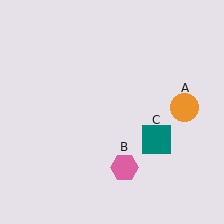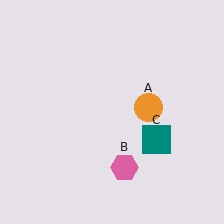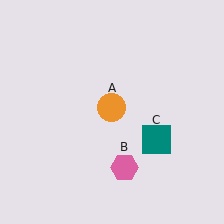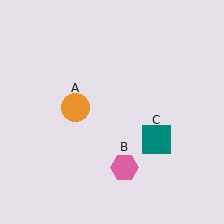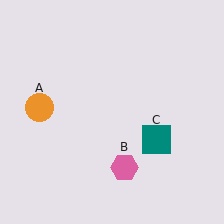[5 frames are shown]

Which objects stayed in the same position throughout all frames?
Pink hexagon (object B) and teal square (object C) remained stationary.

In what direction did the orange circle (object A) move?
The orange circle (object A) moved left.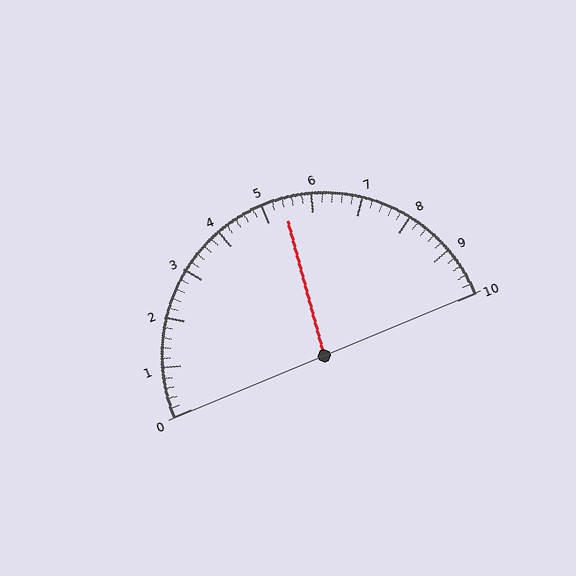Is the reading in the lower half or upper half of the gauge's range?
The reading is in the upper half of the range (0 to 10).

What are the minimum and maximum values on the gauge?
The gauge ranges from 0 to 10.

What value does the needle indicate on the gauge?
The needle indicates approximately 5.4.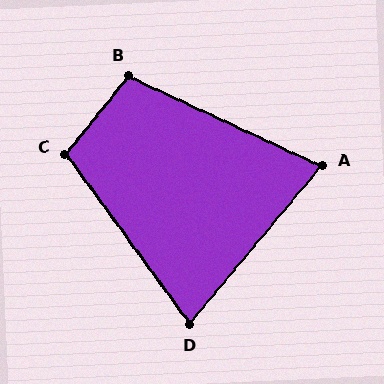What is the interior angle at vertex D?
Approximately 76 degrees (acute).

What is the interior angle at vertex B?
Approximately 104 degrees (obtuse).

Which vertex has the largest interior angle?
C, at approximately 105 degrees.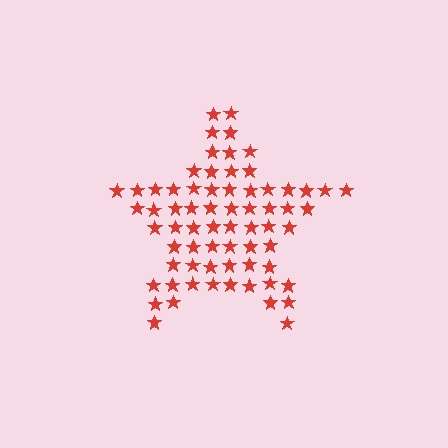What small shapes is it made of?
It is made of small stars.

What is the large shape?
The large shape is a star.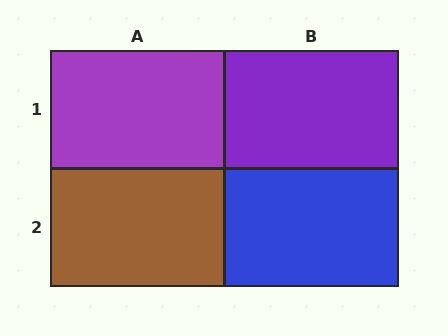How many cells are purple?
2 cells are purple.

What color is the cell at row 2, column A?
Brown.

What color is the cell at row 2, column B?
Blue.